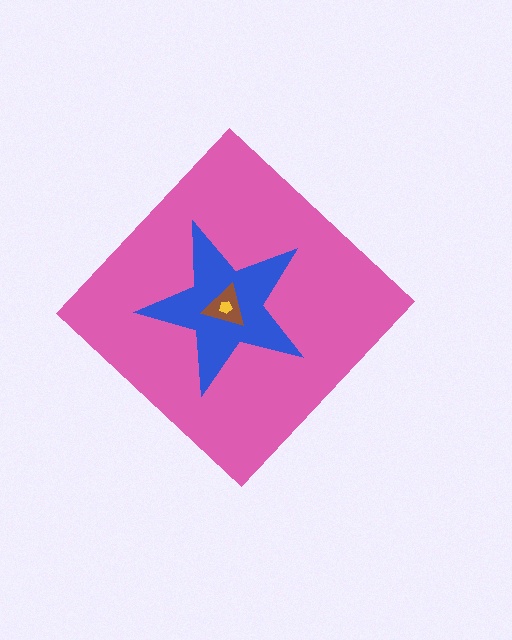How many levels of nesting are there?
4.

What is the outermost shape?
The pink diamond.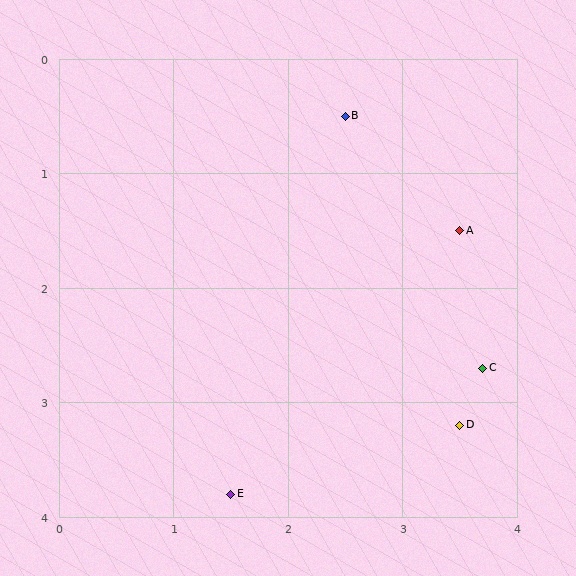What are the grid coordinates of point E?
Point E is at approximately (1.5, 3.8).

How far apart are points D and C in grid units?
Points D and C are about 0.5 grid units apart.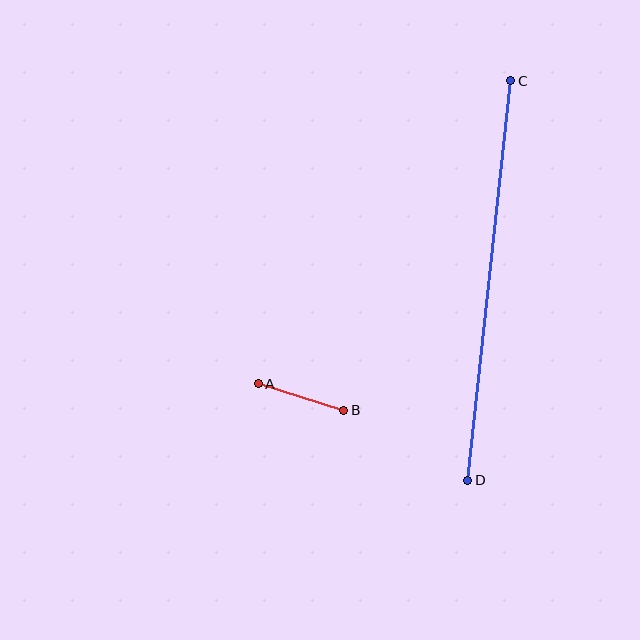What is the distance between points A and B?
The distance is approximately 89 pixels.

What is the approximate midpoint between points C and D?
The midpoint is at approximately (489, 281) pixels.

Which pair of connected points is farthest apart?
Points C and D are farthest apart.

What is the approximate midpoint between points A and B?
The midpoint is at approximately (301, 397) pixels.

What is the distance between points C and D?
The distance is approximately 402 pixels.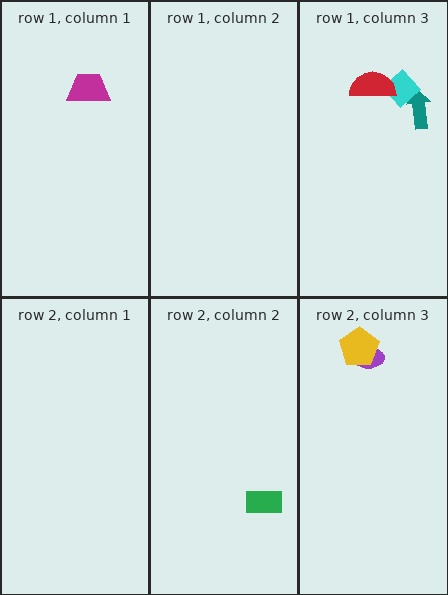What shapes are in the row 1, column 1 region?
The magenta trapezoid.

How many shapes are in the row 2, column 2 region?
1.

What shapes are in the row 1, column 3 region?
The teal arrow, the cyan diamond, the red semicircle.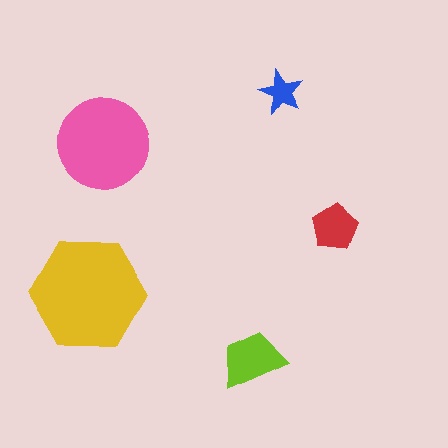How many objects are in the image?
There are 5 objects in the image.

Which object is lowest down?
The lime trapezoid is bottommost.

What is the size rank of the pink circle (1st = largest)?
2nd.